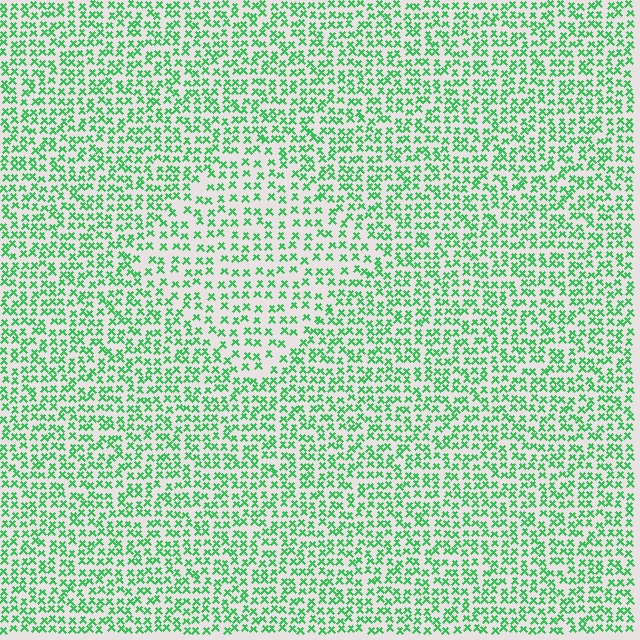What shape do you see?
I see a diamond.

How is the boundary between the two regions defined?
The boundary is defined by a change in element density (approximately 1.6x ratio). All elements are the same color, size, and shape.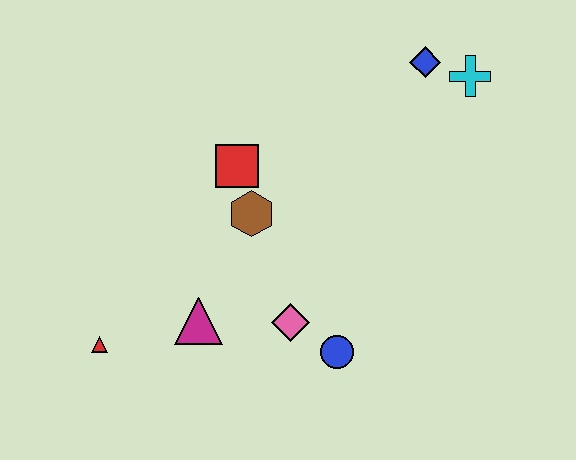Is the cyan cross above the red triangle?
Yes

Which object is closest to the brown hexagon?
The red square is closest to the brown hexagon.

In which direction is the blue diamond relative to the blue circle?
The blue diamond is above the blue circle.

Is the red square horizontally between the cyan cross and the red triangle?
Yes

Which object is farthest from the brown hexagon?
The cyan cross is farthest from the brown hexagon.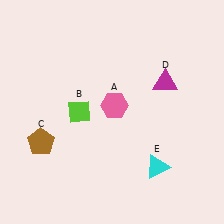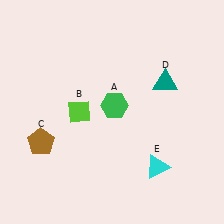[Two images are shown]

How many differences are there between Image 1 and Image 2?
There are 2 differences between the two images.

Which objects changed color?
A changed from pink to green. D changed from magenta to teal.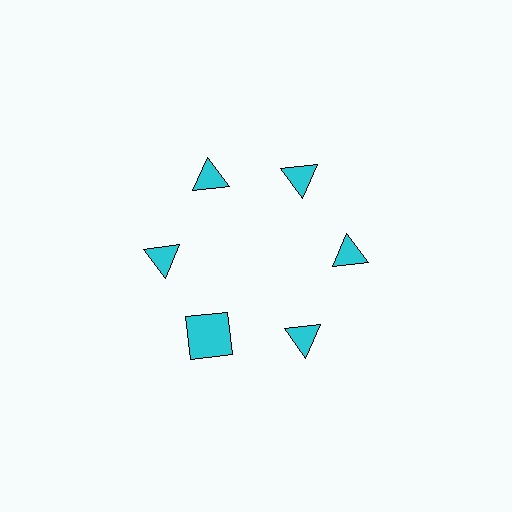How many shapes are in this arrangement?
There are 6 shapes arranged in a ring pattern.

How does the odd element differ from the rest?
It has a different shape: square instead of triangle.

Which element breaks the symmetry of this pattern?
The cyan square at roughly the 7 o'clock position breaks the symmetry. All other shapes are cyan triangles.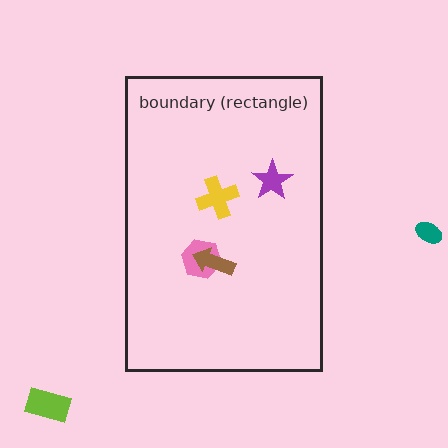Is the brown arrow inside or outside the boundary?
Inside.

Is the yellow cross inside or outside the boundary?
Inside.